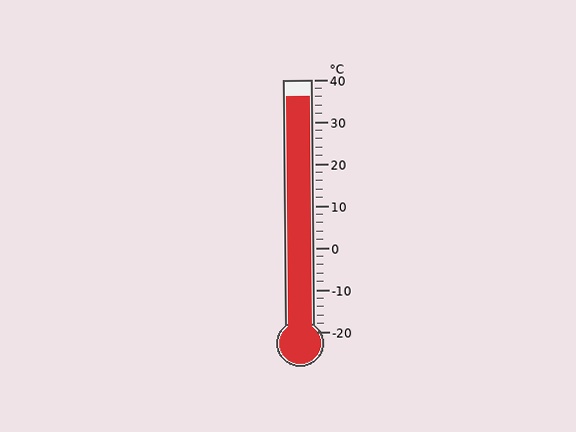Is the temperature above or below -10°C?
The temperature is above -10°C.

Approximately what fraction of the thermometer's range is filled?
The thermometer is filled to approximately 95% of its range.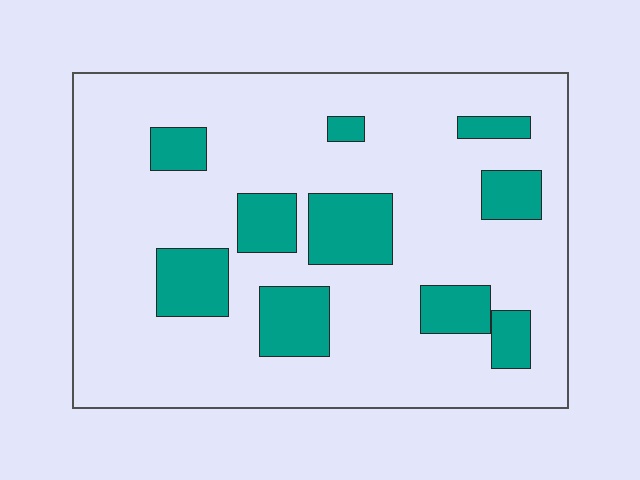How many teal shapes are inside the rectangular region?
10.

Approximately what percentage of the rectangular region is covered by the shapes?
Approximately 20%.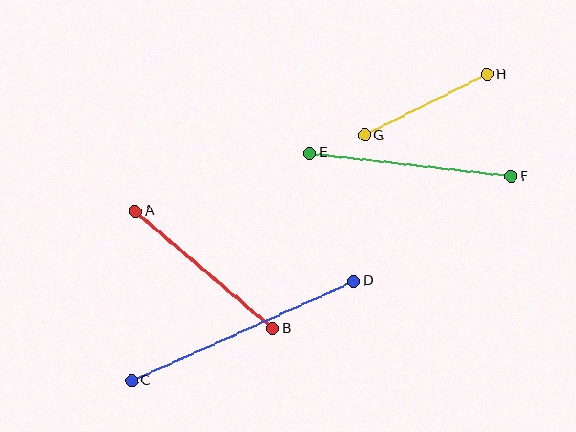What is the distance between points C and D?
The distance is approximately 243 pixels.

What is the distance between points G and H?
The distance is approximately 137 pixels.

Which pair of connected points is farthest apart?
Points C and D are farthest apart.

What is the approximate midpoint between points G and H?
The midpoint is at approximately (426, 105) pixels.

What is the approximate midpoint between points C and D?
The midpoint is at approximately (243, 331) pixels.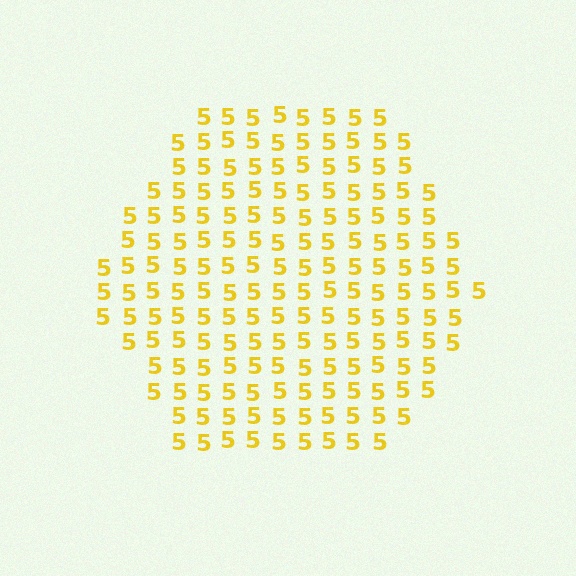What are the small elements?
The small elements are digit 5's.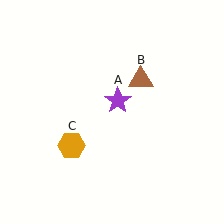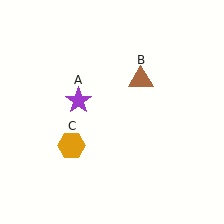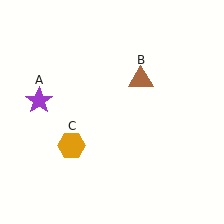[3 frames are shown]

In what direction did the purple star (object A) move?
The purple star (object A) moved left.